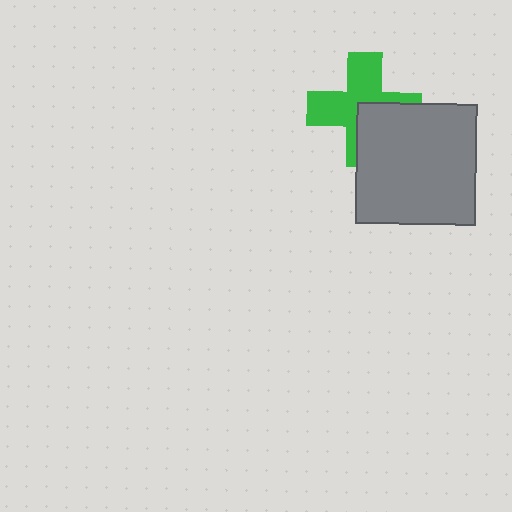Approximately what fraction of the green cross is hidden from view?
Roughly 39% of the green cross is hidden behind the gray square.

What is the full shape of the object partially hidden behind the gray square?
The partially hidden object is a green cross.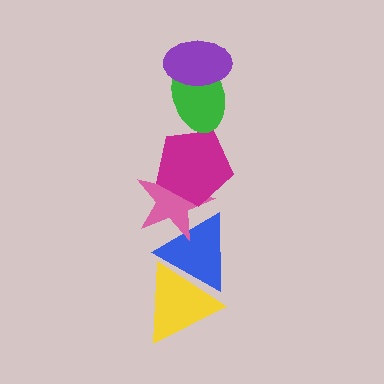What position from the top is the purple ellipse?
The purple ellipse is 1st from the top.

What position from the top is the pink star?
The pink star is 4th from the top.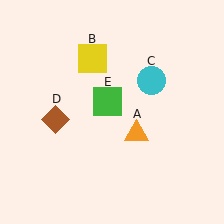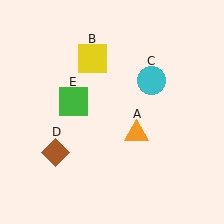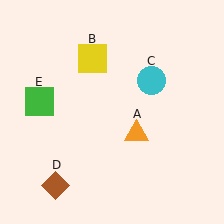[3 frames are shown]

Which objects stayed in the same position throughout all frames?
Orange triangle (object A) and yellow square (object B) and cyan circle (object C) remained stationary.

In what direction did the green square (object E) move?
The green square (object E) moved left.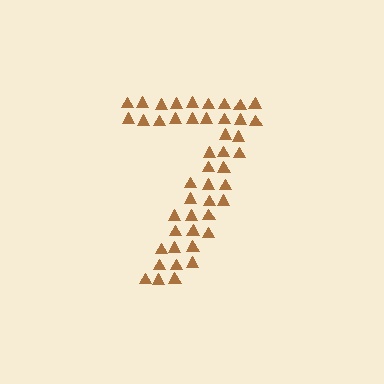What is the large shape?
The large shape is the digit 7.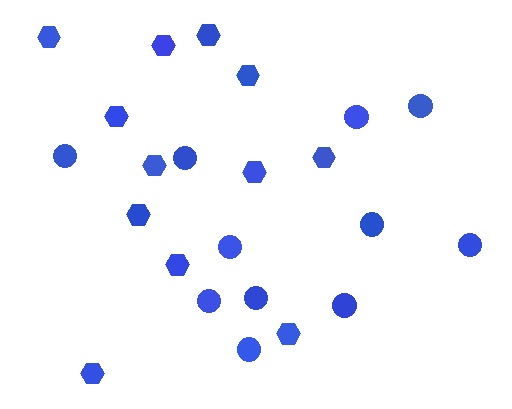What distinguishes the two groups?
There are 2 groups: one group of circles (11) and one group of hexagons (12).